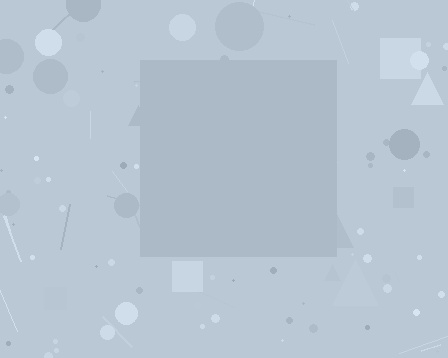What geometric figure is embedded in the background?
A square is embedded in the background.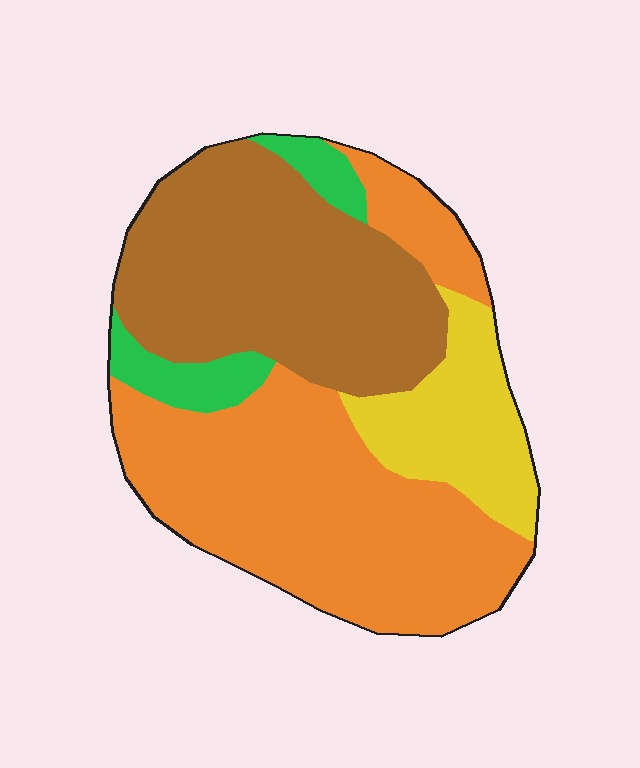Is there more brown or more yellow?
Brown.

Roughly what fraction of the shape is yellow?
Yellow covers roughly 15% of the shape.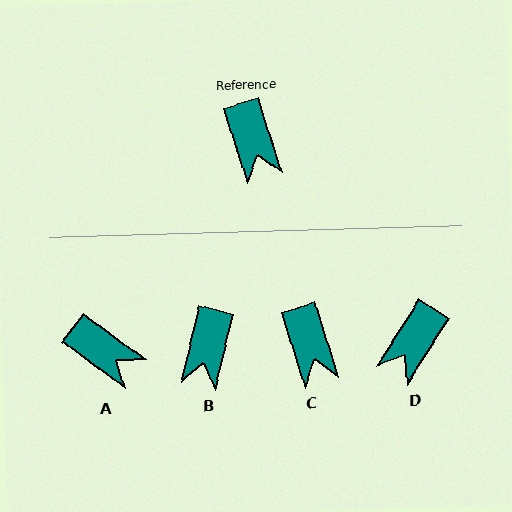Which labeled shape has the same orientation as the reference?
C.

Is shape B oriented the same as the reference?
No, it is off by about 31 degrees.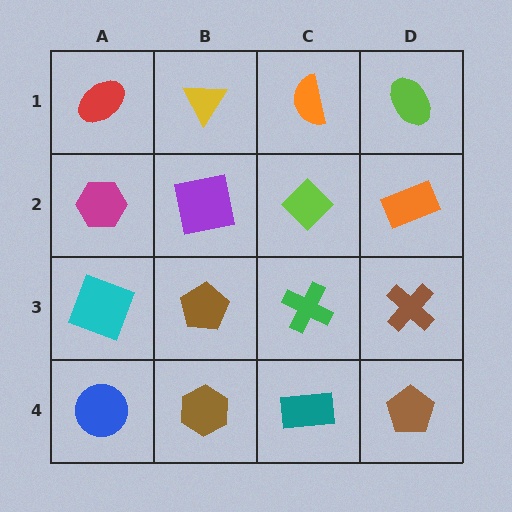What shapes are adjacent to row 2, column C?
An orange semicircle (row 1, column C), a green cross (row 3, column C), a purple square (row 2, column B), an orange rectangle (row 2, column D).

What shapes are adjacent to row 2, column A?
A red ellipse (row 1, column A), a cyan square (row 3, column A), a purple square (row 2, column B).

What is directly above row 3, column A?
A magenta hexagon.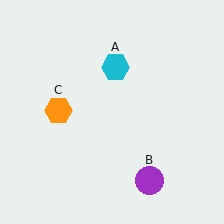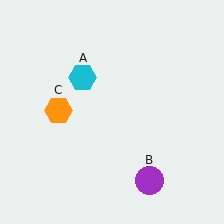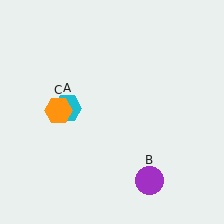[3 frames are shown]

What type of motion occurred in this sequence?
The cyan hexagon (object A) rotated counterclockwise around the center of the scene.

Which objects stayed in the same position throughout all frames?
Purple circle (object B) and orange hexagon (object C) remained stationary.